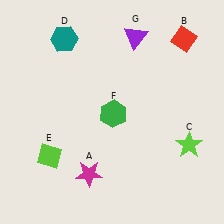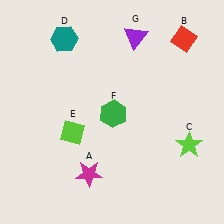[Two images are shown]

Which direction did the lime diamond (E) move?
The lime diamond (E) moved up.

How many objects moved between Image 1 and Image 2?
1 object moved between the two images.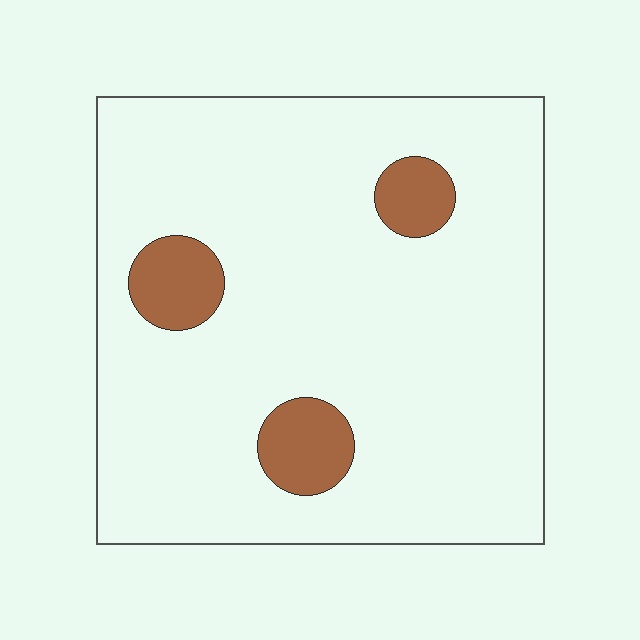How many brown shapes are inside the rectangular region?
3.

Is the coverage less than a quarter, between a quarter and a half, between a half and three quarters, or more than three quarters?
Less than a quarter.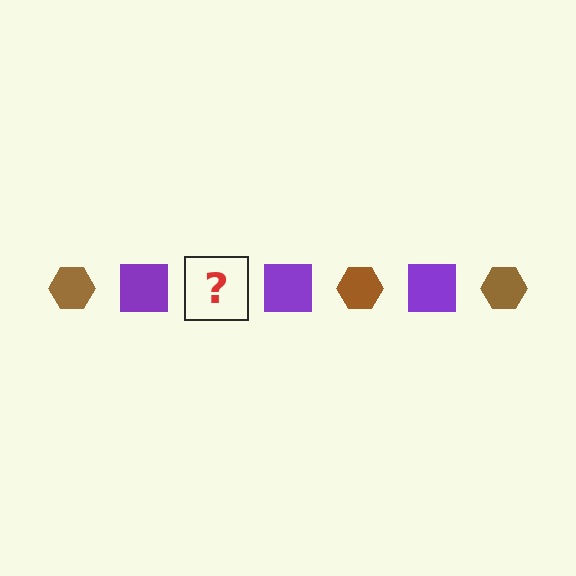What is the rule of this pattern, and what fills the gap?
The rule is that the pattern alternates between brown hexagon and purple square. The gap should be filled with a brown hexagon.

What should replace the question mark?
The question mark should be replaced with a brown hexagon.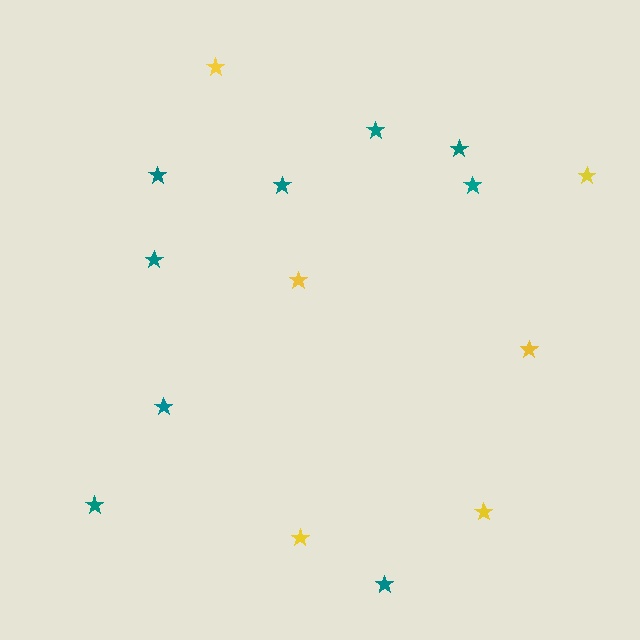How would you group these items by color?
There are 2 groups: one group of yellow stars (6) and one group of teal stars (9).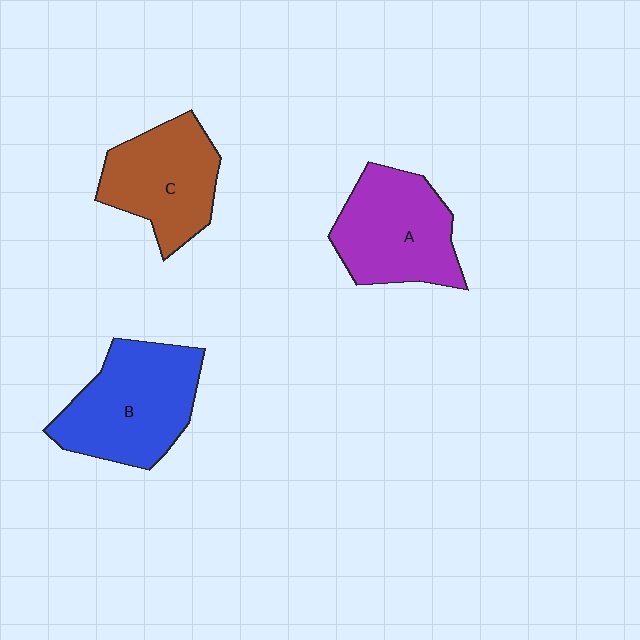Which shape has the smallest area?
Shape C (brown).